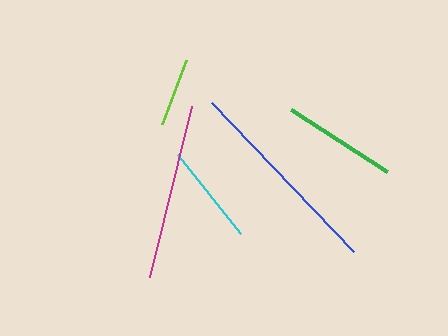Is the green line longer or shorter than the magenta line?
The magenta line is longer than the green line.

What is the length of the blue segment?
The blue segment is approximately 205 pixels long.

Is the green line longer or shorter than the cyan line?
The green line is longer than the cyan line.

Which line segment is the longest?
The blue line is the longest at approximately 205 pixels.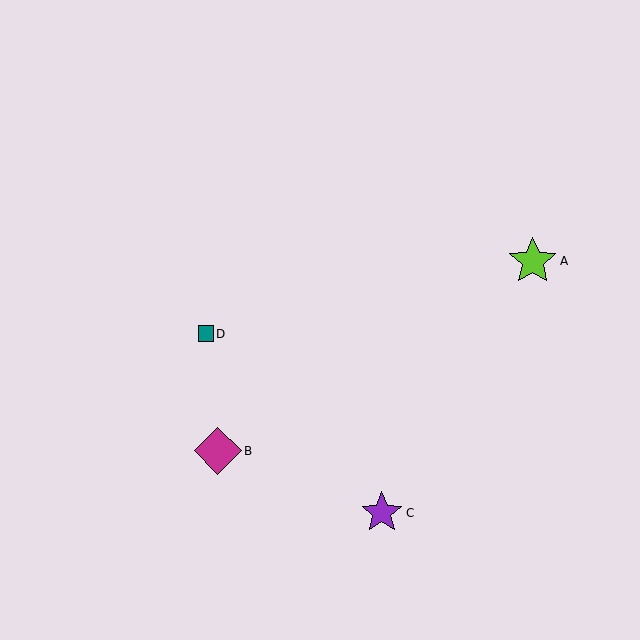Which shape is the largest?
The lime star (labeled A) is the largest.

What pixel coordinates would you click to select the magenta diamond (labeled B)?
Click at (218, 451) to select the magenta diamond B.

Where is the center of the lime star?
The center of the lime star is at (533, 261).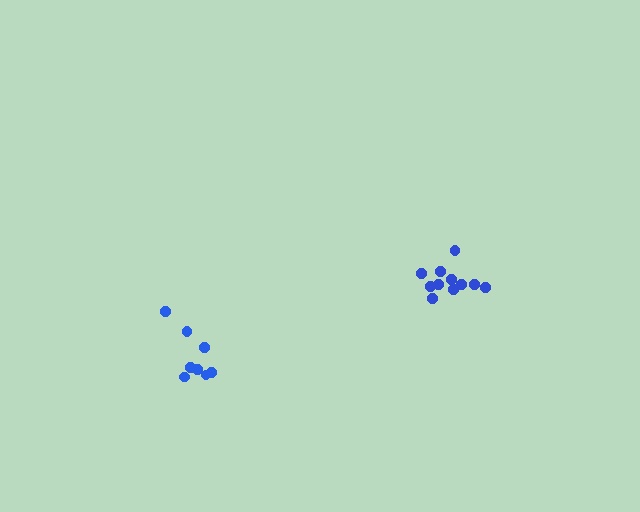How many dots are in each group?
Group 1: 11 dots, Group 2: 8 dots (19 total).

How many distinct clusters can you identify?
There are 2 distinct clusters.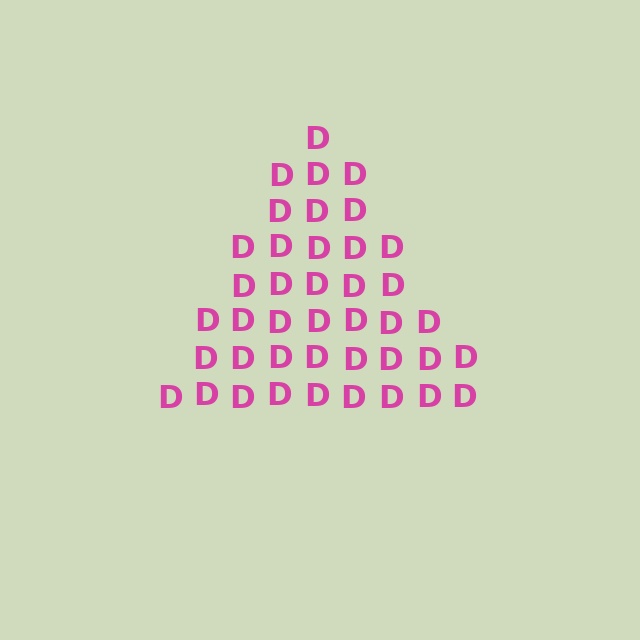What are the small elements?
The small elements are letter D's.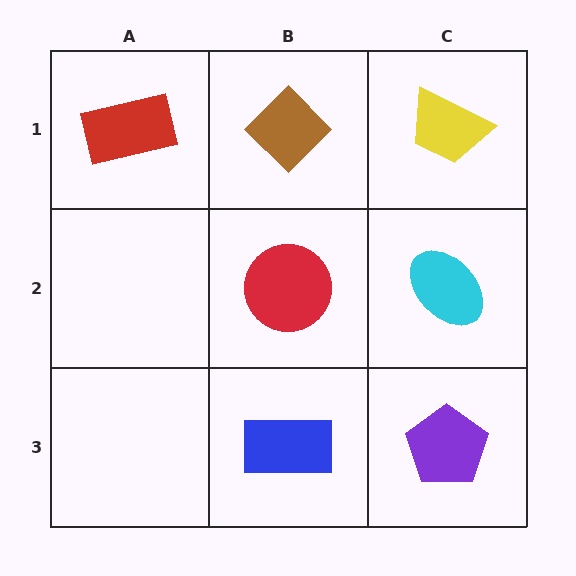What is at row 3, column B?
A blue rectangle.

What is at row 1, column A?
A red rectangle.